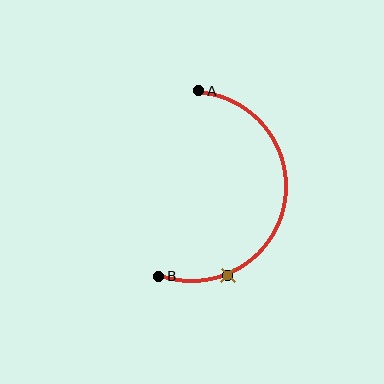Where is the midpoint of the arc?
The arc midpoint is the point on the curve farthest from the straight line joining A and B. It sits to the right of that line.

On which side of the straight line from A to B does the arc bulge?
The arc bulges to the right of the straight line connecting A and B.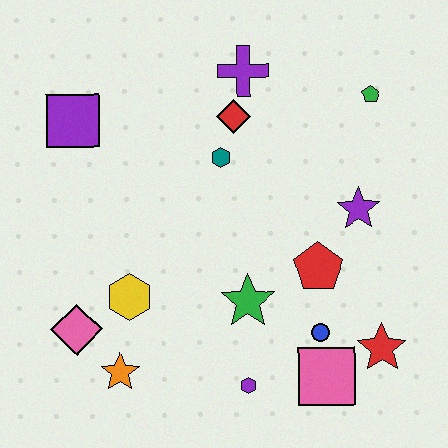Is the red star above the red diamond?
No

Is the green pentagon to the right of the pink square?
Yes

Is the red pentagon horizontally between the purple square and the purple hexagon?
No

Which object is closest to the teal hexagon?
The red diamond is closest to the teal hexagon.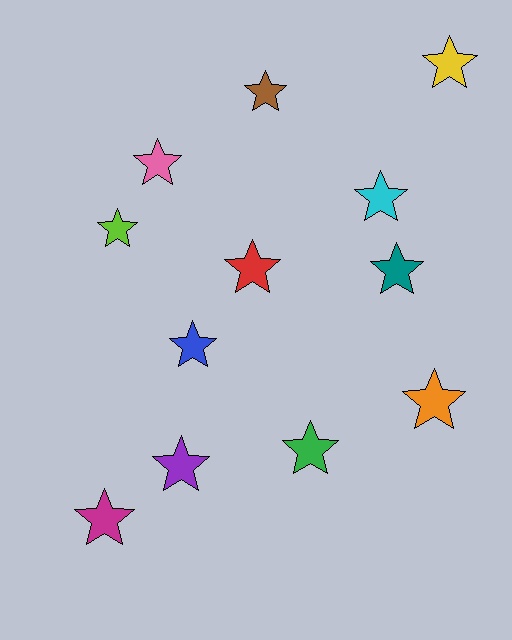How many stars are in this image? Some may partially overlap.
There are 12 stars.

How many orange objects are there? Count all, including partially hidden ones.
There is 1 orange object.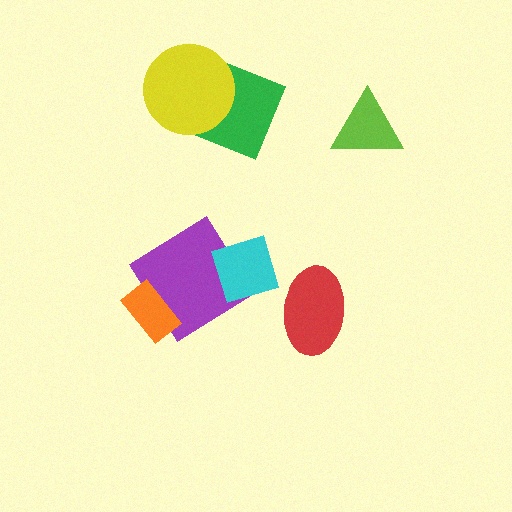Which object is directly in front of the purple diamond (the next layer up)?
The cyan diamond is directly in front of the purple diamond.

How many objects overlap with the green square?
1 object overlaps with the green square.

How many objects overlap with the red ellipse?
0 objects overlap with the red ellipse.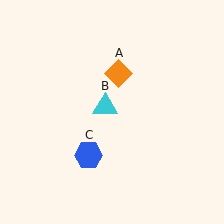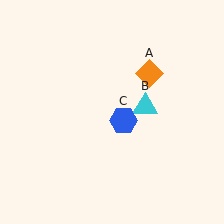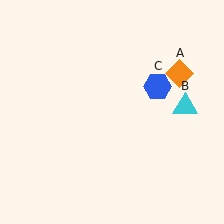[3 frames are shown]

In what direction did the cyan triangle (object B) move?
The cyan triangle (object B) moved right.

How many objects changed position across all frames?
3 objects changed position: orange diamond (object A), cyan triangle (object B), blue hexagon (object C).